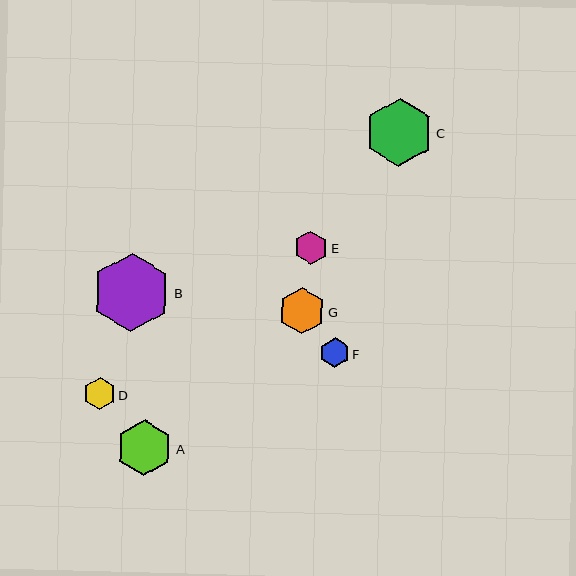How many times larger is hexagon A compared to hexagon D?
Hexagon A is approximately 1.7 times the size of hexagon D.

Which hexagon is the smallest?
Hexagon F is the smallest with a size of approximately 29 pixels.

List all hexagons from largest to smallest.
From largest to smallest: B, C, A, G, E, D, F.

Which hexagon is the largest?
Hexagon B is the largest with a size of approximately 78 pixels.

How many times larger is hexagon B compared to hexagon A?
Hexagon B is approximately 1.4 times the size of hexagon A.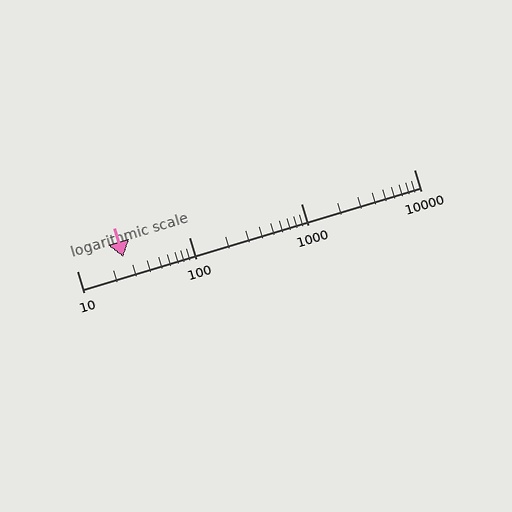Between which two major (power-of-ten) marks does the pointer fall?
The pointer is between 10 and 100.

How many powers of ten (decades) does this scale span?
The scale spans 3 decades, from 10 to 10000.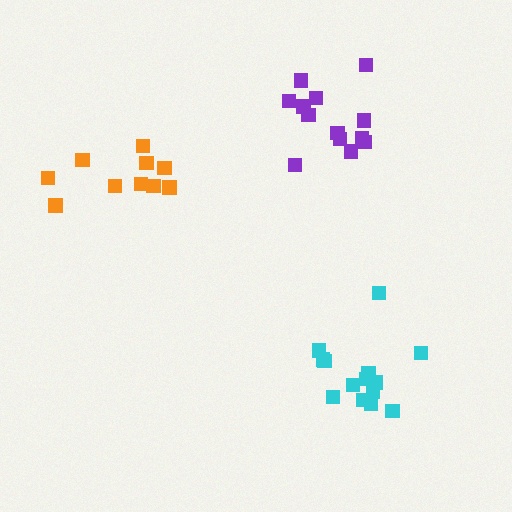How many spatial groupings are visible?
There are 3 spatial groupings.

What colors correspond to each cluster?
The clusters are colored: purple, orange, cyan.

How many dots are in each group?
Group 1: 13 dots, Group 2: 10 dots, Group 3: 14 dots (37 total).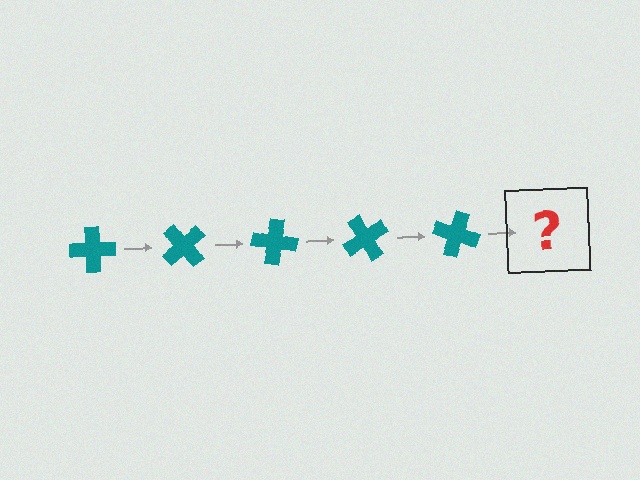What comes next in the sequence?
The next element should be a teal cross rotated 250 degrees.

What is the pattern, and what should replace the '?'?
The pattern is that the cross rotates 50 degrees each step. The '?' should be a teal cross rotated 250 degrees.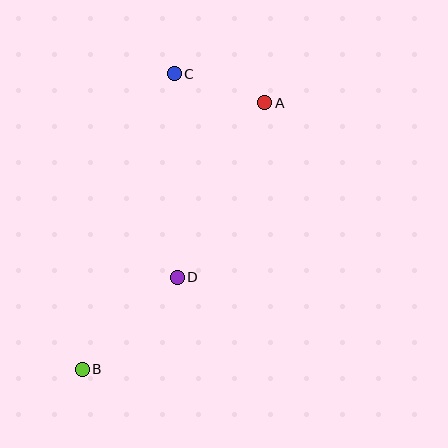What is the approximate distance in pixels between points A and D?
The distance between A and D is approximately 195 pixels.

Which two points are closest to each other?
Points A and C are closest to each other.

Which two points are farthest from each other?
Points A and B are farthest from each other.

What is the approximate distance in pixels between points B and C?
The distance between B and C is approximately 309 pixels.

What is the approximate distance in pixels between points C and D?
The distance between C and D is approximately 203 pixels.